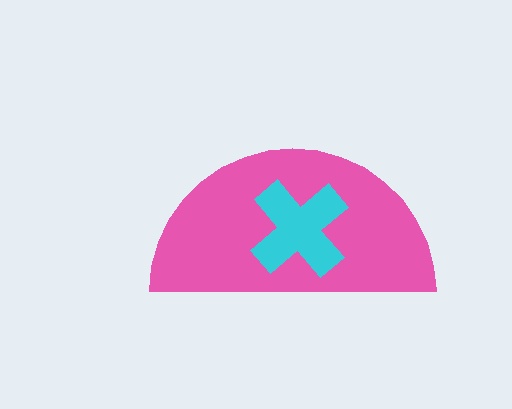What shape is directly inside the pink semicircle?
The cyan cross.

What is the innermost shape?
The cyan cross.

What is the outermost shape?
The pink semicircle.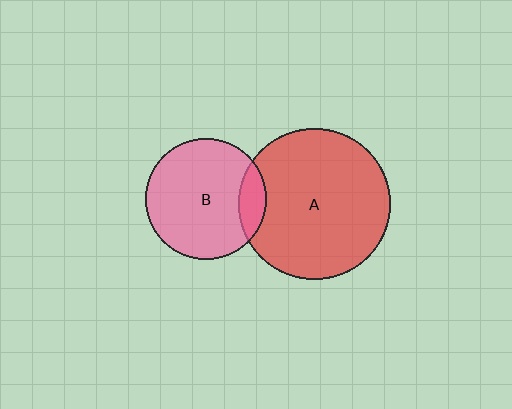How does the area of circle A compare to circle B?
Approximately 1.6 times.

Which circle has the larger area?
Circle A (red).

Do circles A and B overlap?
Yes.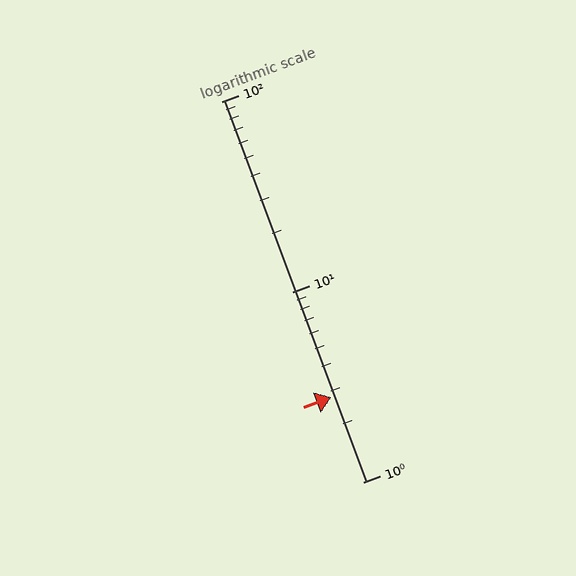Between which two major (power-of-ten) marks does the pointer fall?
The pointer is between 1 and 10.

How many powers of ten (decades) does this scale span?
The scale spans 2 decades, from 1 to 100.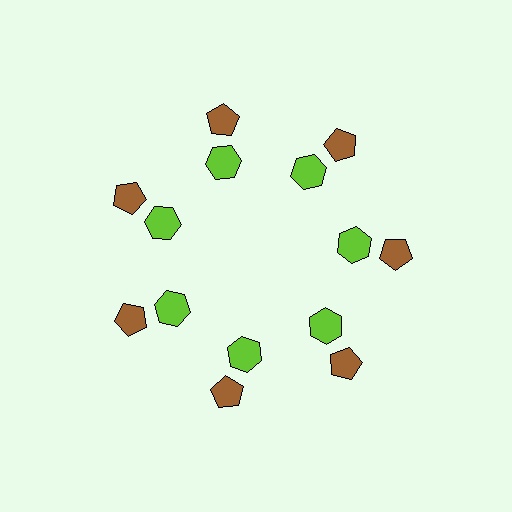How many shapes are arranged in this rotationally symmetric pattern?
There are 14 shapes, arranged in 7 groups of 2.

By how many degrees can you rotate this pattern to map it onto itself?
The pattern maps onto itself every 51 degrees of rotation.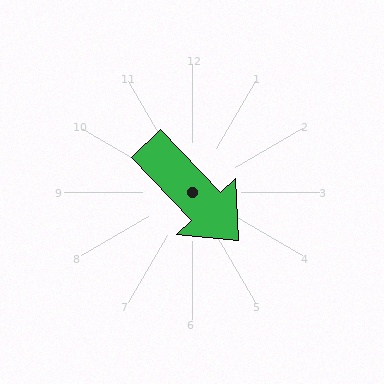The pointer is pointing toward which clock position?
Roughly 5 o'clock.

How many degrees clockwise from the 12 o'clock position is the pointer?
Approximately 137 degrees.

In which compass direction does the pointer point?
Southeast.